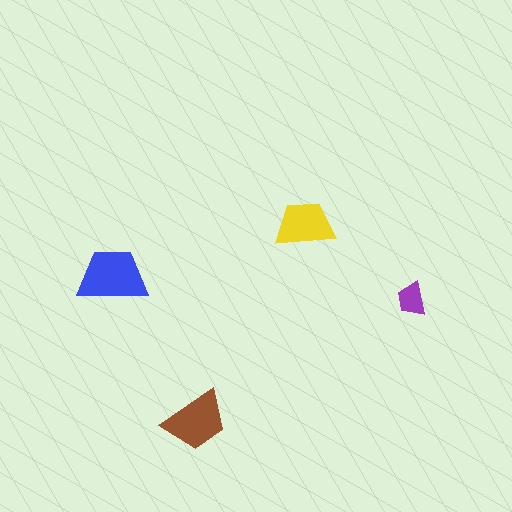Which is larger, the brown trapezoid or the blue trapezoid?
The blue one.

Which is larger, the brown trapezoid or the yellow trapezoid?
The brown one.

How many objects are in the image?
There are 4 objects in the image.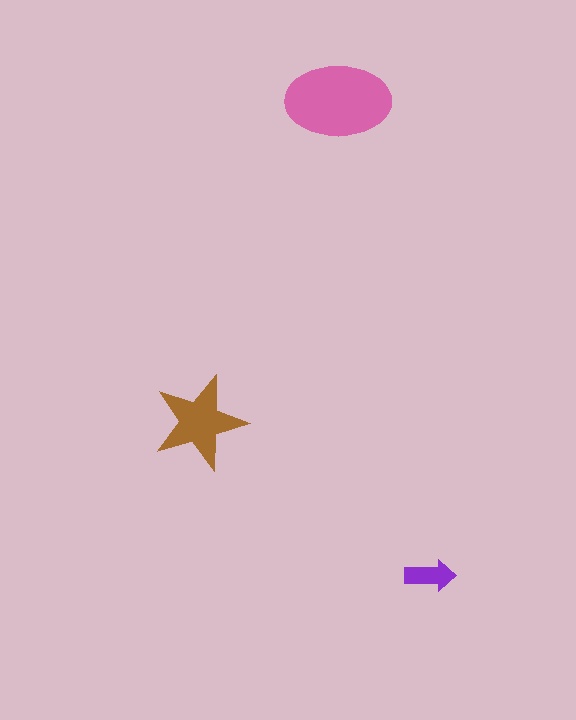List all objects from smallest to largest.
The purple arrow, the brown star, the pink ellipse.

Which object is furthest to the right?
The purple arrow is rightmost.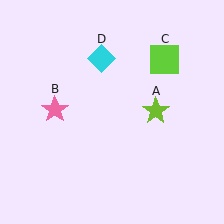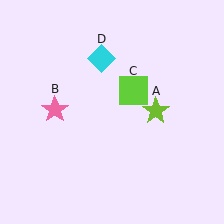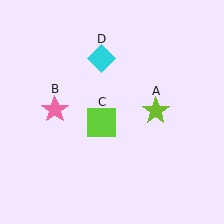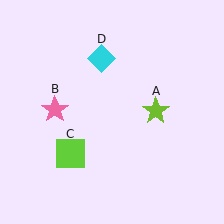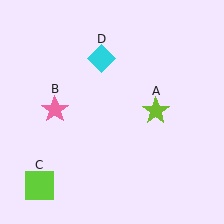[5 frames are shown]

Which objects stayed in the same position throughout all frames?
Lime star (object A) and pink star (object B) and cyan diamond (object D) remained stationary.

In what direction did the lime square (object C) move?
The lime square (object C) moved down and to the left.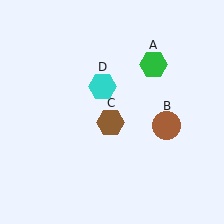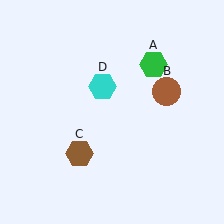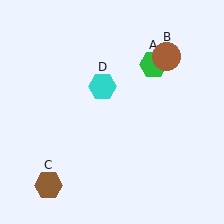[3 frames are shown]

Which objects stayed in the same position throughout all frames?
Green hexagon (object A) and cyan hexagon (object D) remained stationary.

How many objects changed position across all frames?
2 objects changed position: brown circle (object B), brown hexagon (object C).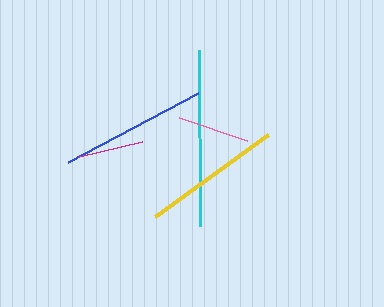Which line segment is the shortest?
The magenta line is the shortest at approximately 64 pixels.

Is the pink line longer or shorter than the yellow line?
The yellow line is longer than the pink line.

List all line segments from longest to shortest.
From longest to shortest: cyan, blue, yellow, pink, magenta.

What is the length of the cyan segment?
The cyan segment is approximately 176 pixels long.